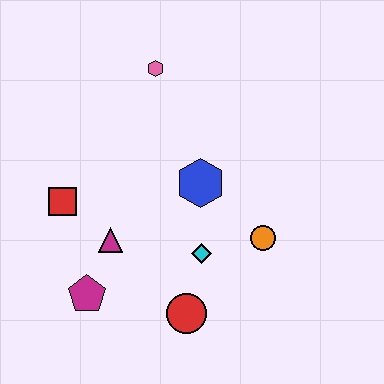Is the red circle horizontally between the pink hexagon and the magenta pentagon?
No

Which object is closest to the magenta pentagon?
The magenta triangle is closest to the magenta pentagon.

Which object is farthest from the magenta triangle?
The pink hexagon is farthest from the magenta triangle.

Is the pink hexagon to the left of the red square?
No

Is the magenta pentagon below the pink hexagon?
Yes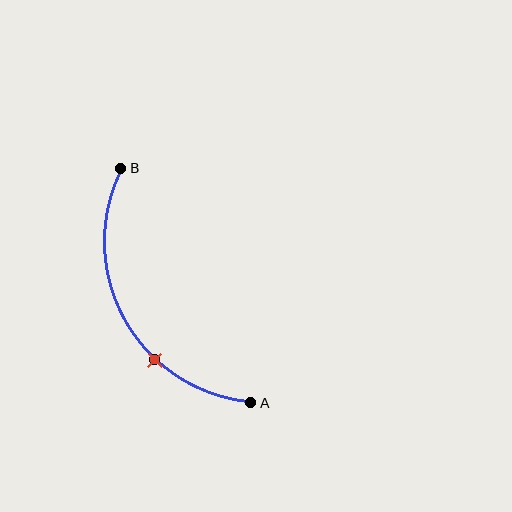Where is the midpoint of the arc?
The arc midpoint is the point on the curve farthest from the straight line joining A and B. It sits to the left of that line.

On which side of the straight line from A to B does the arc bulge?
The arc bulges to the left of the straight line connecting A and B.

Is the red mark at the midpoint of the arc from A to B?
No. The red mark lies on the arc but is closer to endpoint A. The arc midpoint would be at the point on the curve equidistant along the arc from both A and B.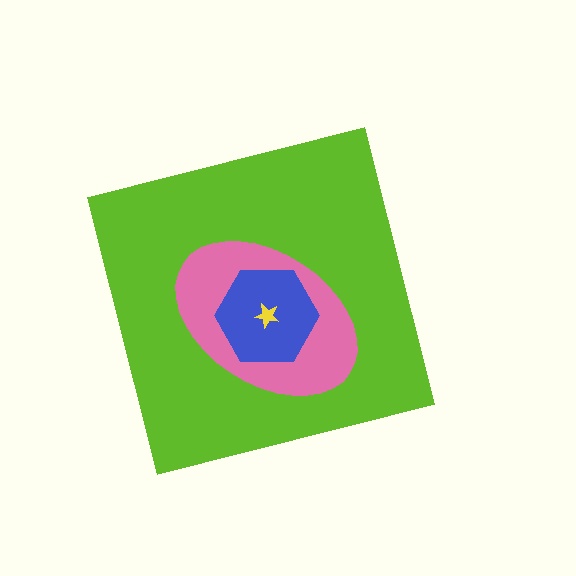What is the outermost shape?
The lime square.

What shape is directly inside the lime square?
The pink ellipse.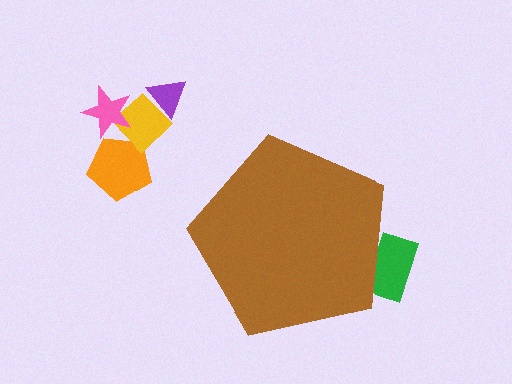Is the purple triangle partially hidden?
No, the purple triangle is fully visible.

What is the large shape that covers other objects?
A brown pentagon.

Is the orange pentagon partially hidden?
No, the orange pentagon is fully visible.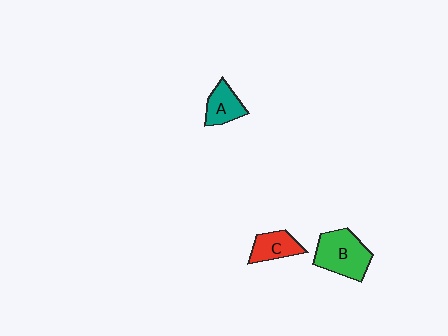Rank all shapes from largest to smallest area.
From largest to smallest: B (green), C (red), A (teal).